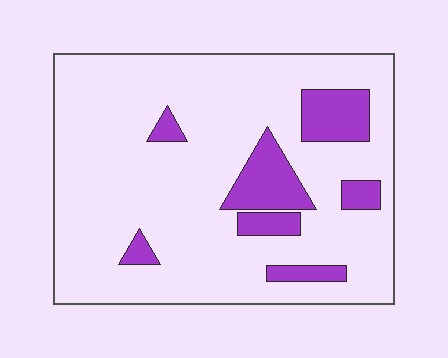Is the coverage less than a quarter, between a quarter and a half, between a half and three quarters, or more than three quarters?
Less than a quarter.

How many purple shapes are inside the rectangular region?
7.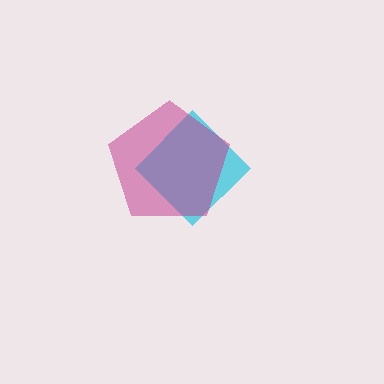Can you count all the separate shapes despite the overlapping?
Yes, there are 2 separate shapes.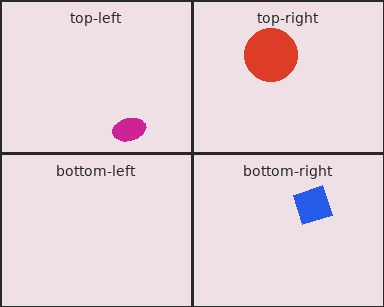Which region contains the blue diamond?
The bottom-right region.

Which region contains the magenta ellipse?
The top-left region.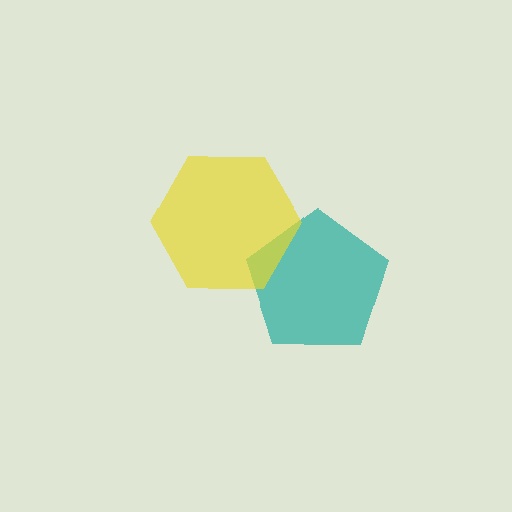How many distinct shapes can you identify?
There are 2 distinct shapes: a teal pentagon, a yellow hexagon.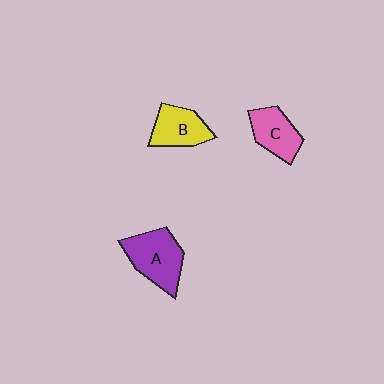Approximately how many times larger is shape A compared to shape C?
Approximately 1.3 times.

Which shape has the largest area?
Shape A (purple).